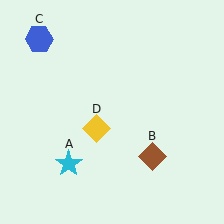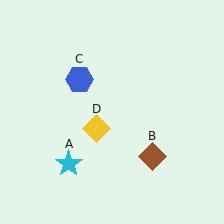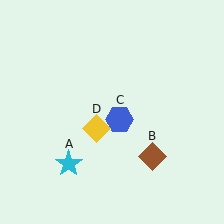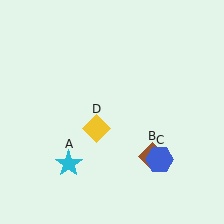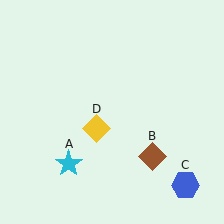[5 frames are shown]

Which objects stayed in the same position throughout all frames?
Cyan star (object A) and brown diamond (object B) and yellow diamond (object D) remained stationary.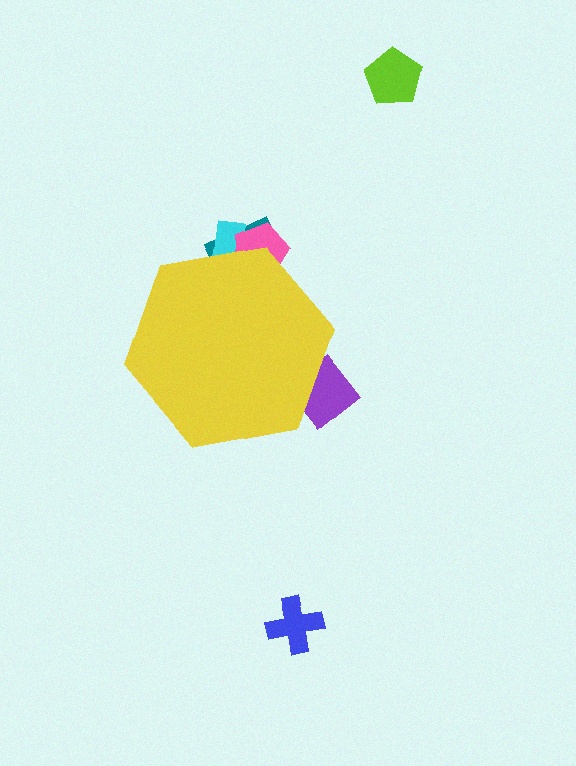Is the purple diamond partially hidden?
Yes, the purple diamond is partially hidden behind the yellow hexagon.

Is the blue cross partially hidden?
No, the blue cross is fully visible.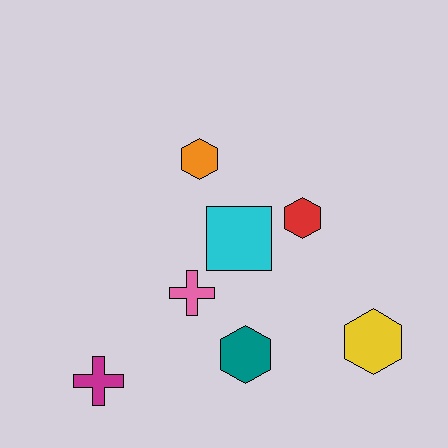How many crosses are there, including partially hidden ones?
There are 2 crosses.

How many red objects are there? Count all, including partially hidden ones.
There is 1 red object.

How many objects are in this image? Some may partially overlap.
There are 7 objects.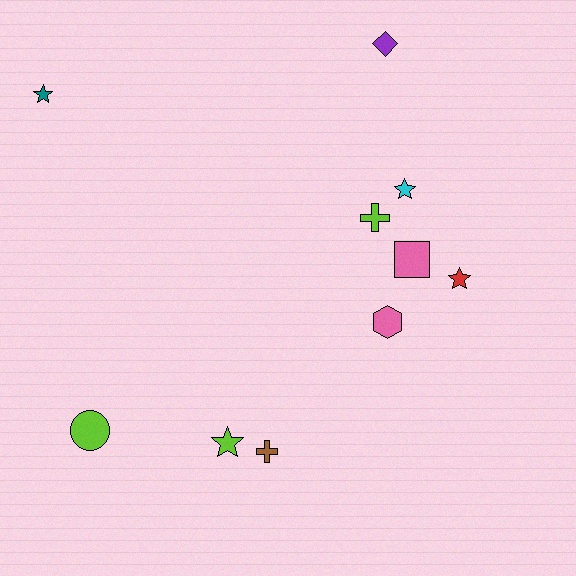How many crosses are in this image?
There are 2 crosses.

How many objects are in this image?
There are 10 objects.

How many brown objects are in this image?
There is 1 brown object.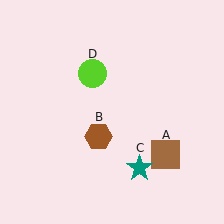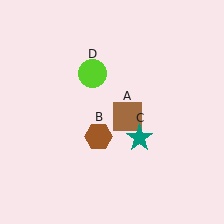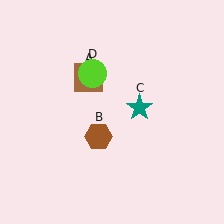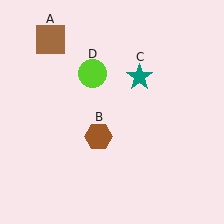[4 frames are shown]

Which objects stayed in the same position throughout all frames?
Brown hexagon (object B) and lime circle (object D) remained stationary.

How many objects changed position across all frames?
2 objects changed position: brown square (object A), teal star (object C).